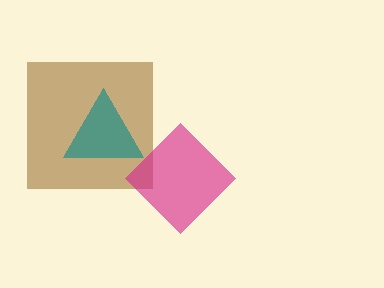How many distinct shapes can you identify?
There are 3 distinct shapes: a brown square, a magenta diamond, a teal triangle.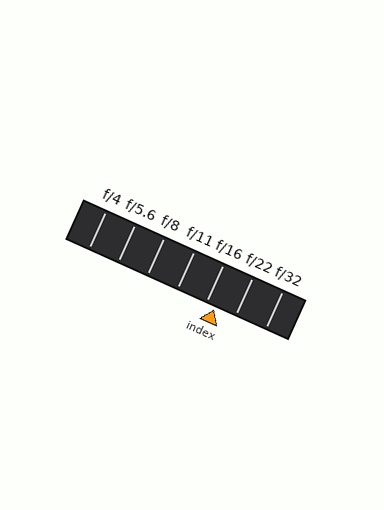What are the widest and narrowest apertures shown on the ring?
The widest aperture shown is f/4 and the narrowest is f/32.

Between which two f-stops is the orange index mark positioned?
The index mark is between f/16 and f/22.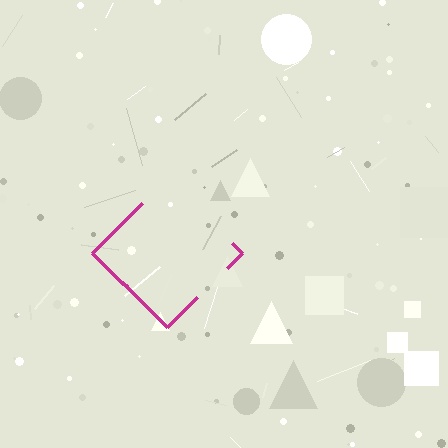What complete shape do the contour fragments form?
The contour fragments form a diamond.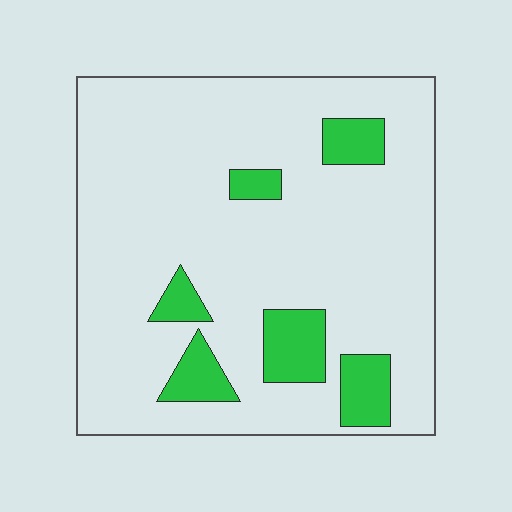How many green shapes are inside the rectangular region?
6.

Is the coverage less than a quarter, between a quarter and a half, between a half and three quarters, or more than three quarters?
Less than a quarter.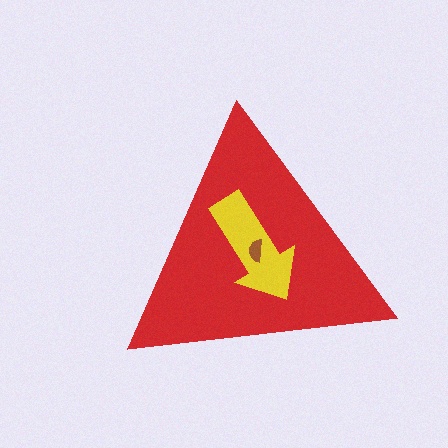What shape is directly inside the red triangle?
The yellow arrow.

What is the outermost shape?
The red triangle.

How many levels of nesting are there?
3.